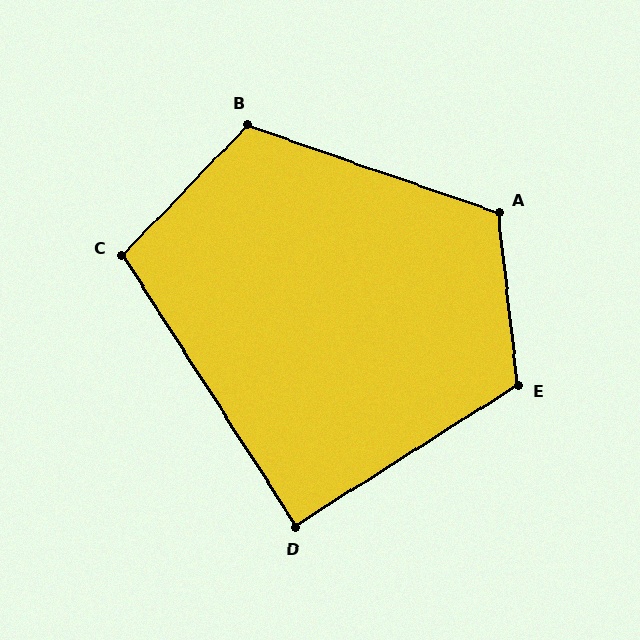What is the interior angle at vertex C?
Approximately 104 degrees (obtuse).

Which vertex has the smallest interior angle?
D, at approximately 90 degrees.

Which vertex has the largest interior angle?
E, at approximately 116 degrees.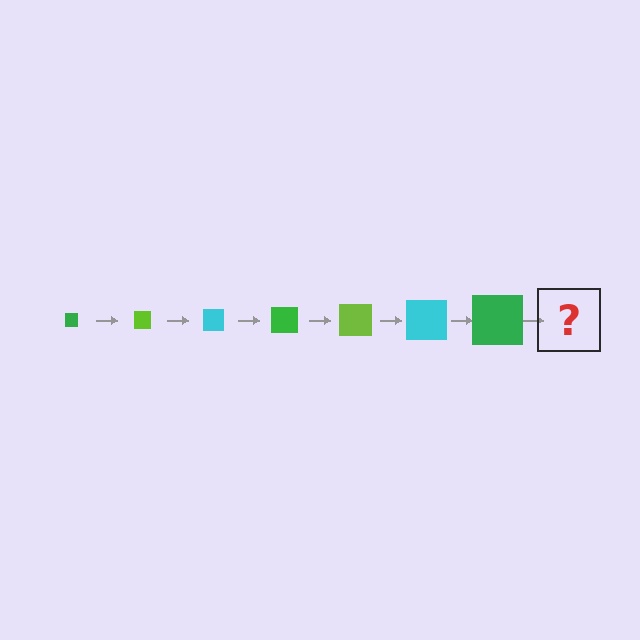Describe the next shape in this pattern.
It should be a lime square, larger than the previous one.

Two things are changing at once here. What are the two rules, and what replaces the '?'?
The two rules are that the square grows larger each step and the color cycles through green, lime, and cyan. The '?' should be a lime square, larger than the previous one.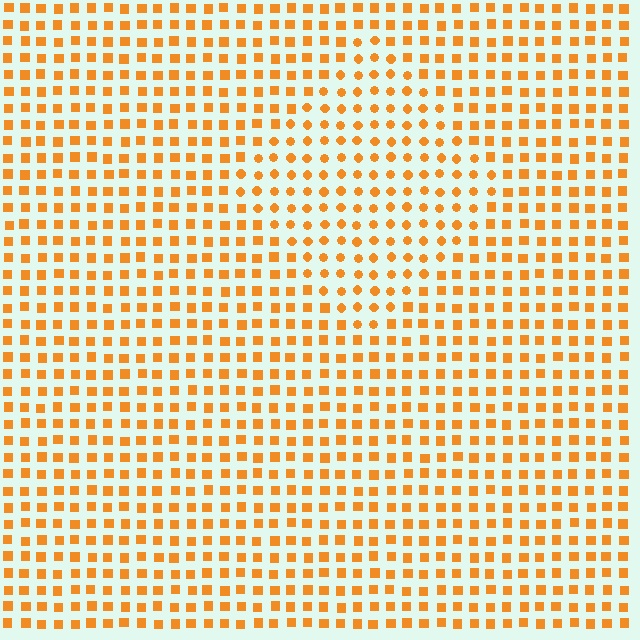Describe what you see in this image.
The image is filled with small orange elements arranged in a uniform grid. A diamond-shaped region contains circles, while the surrounding area contains squares. The boundary is defined purely by the change in element shape.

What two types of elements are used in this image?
The image uses circles inside the diamond region and squares outside it.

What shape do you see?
I see a diamond.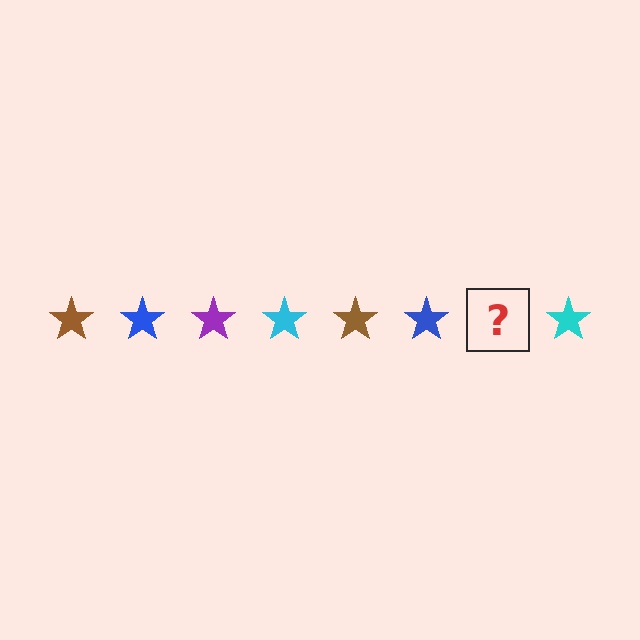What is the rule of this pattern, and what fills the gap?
The rule is that the pattern cycles through brown, blue, purple, cyan stars. The gap should be filled with a purple star.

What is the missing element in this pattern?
The missing element is a purple star.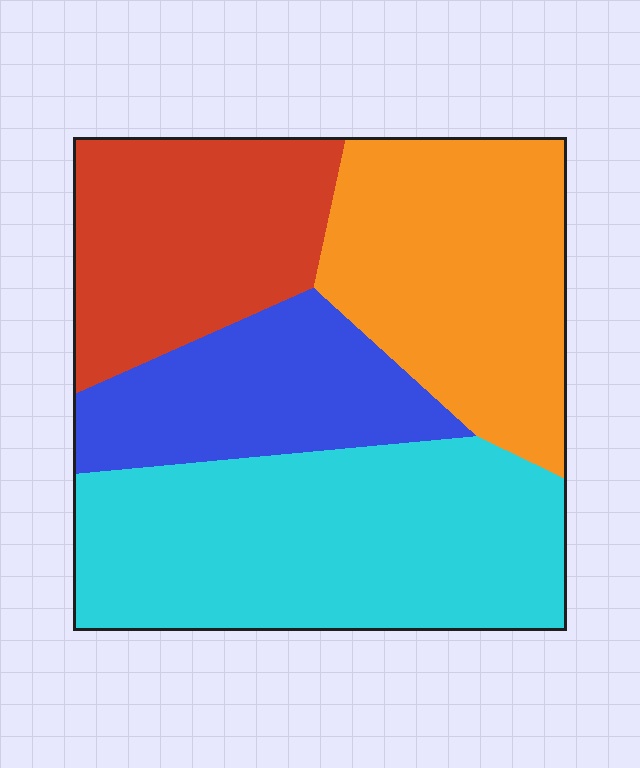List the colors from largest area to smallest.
From largest to smallest: cyan, orange, red, blue.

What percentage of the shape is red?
Red takes up about one fifth (1/5) of the shape.